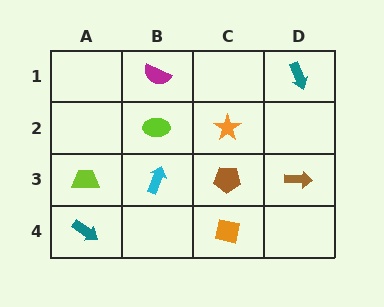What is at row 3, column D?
A brown arrow.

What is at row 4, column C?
An orange square.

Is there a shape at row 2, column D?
No, that cell is empty.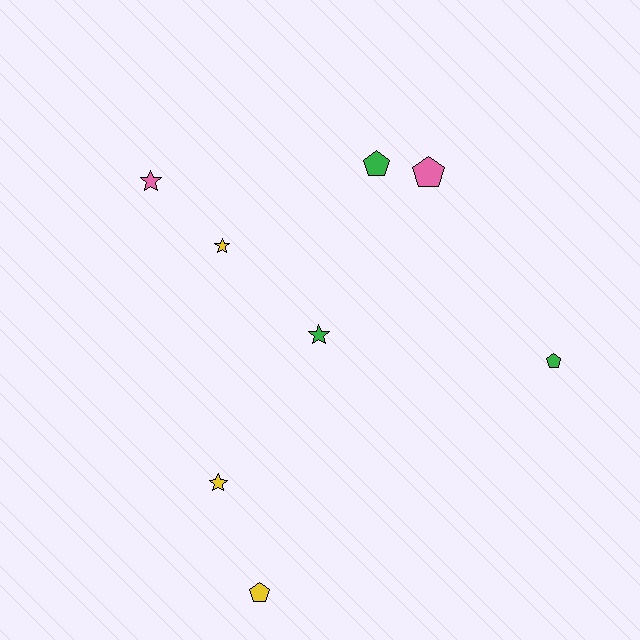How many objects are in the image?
There are 8 objects.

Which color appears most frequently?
Yellow, with 3 objects.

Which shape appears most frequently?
Pentagon, with 4 objects.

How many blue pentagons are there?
There are no blue pentagons.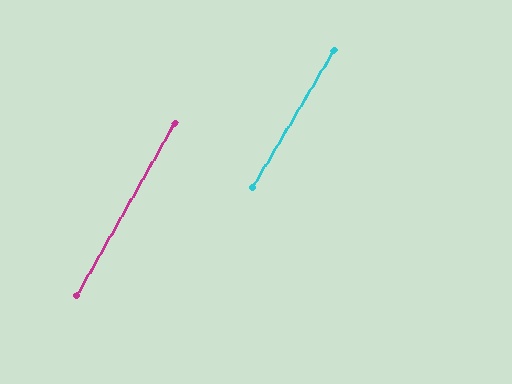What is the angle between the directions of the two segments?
Approximately 1 degree.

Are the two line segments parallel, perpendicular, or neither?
Parallel — their directions differ by only 0.9°.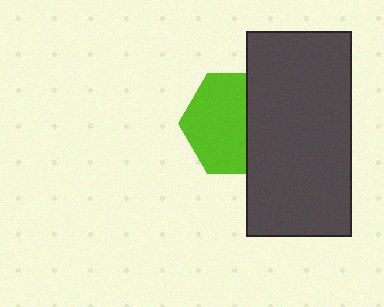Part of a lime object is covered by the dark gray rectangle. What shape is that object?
It is a hexagon.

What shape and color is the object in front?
The object in front is a dark gray rectangle.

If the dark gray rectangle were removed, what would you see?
You would see the complete lime hexagon.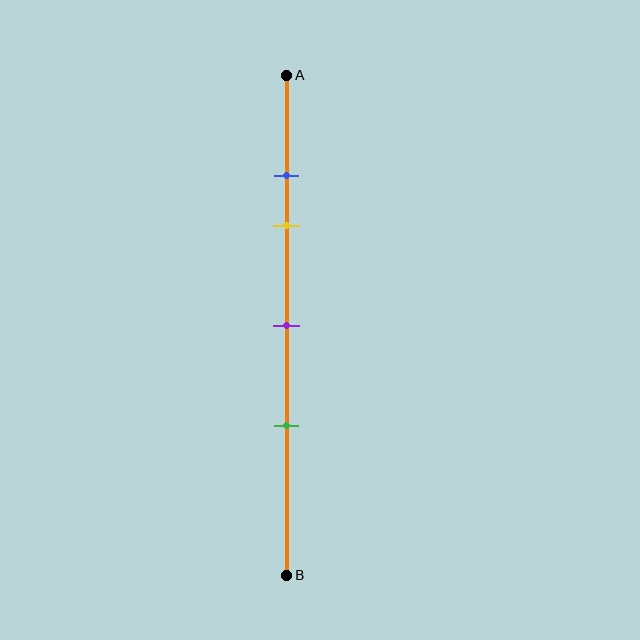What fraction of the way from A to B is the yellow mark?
The yellow mark is approximately 30% (0.3) of the way from A to B.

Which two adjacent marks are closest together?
The blue and yellow marks are the closest adjacent pair.